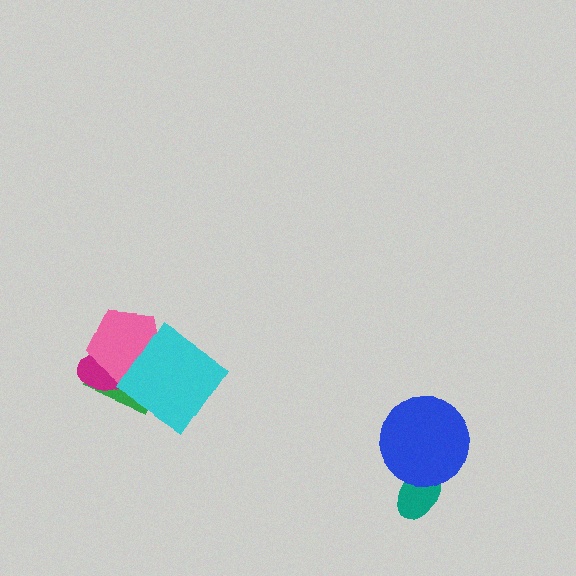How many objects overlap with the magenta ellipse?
2 objects overlap with the magenta ellipse.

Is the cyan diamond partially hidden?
No, no other shape covers it.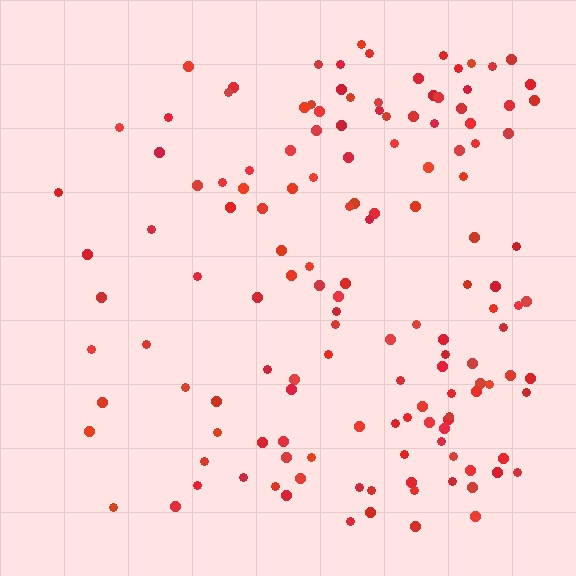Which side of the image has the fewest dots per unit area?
The left.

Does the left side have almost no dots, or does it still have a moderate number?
Still a moderate number, just noticeably fewer than the right.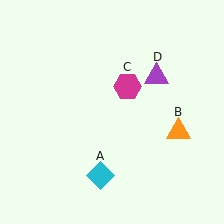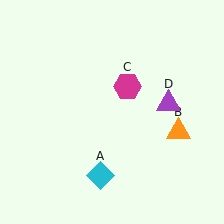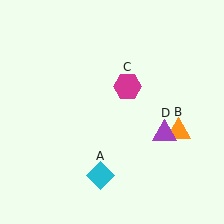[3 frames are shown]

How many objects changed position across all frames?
1 object changed position: purple triangle (object D).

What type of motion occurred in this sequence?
The purple triangle (object D) rotated clockwise around the center of the scene.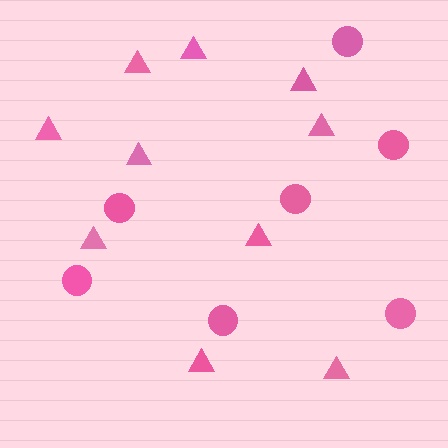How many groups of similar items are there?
There are 2 groups: one group of circles (7) and one group of triangles (10).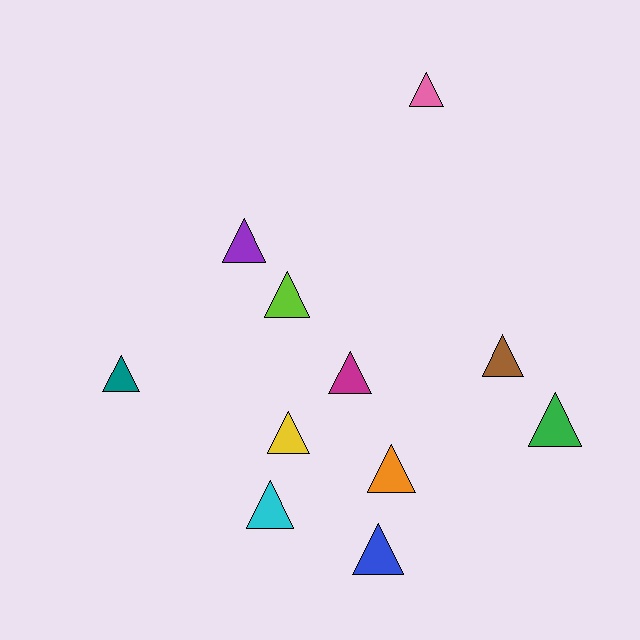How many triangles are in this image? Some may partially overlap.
There are 11 triangles.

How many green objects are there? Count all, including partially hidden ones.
There is 1 green object.